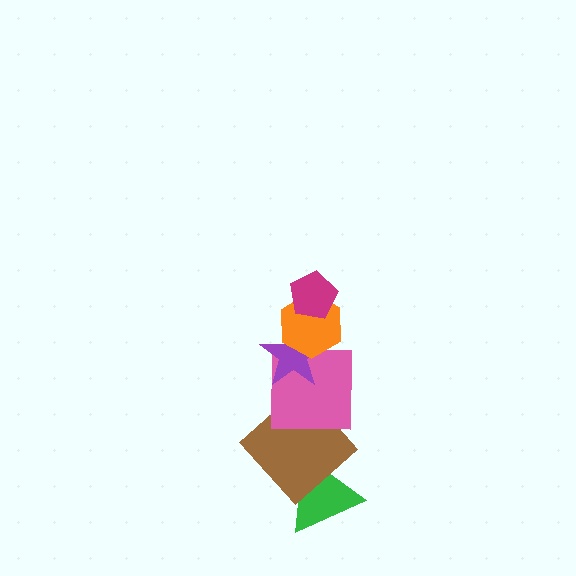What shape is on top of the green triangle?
The brown diamond is on top of the green triangle.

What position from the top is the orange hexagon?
The orange hexagon is 2nd from the top.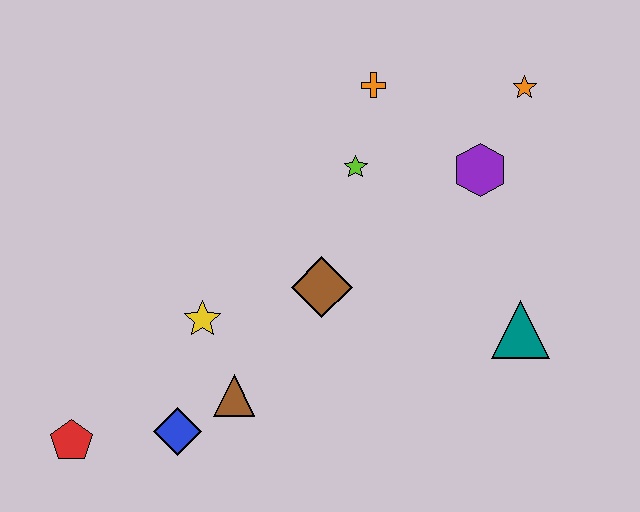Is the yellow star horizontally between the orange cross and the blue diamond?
Yes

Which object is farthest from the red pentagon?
The orange star is farthest from the red pentagon.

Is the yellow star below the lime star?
Yes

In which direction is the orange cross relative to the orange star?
The orange cross is to the left of the orange star.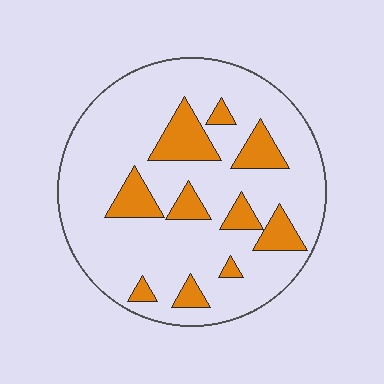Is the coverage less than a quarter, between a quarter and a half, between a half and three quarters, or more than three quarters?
Less than a quarter.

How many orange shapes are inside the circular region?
10.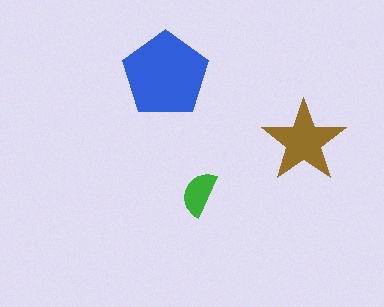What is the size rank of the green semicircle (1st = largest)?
3rd.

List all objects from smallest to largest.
The green semicircle, the brown star, the blue pentagon.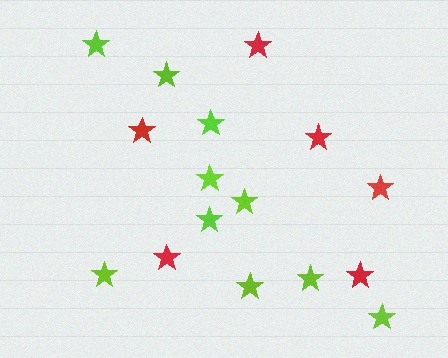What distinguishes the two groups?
There are 2 groups: one group of red stars (6) and one group of lime stars (10).